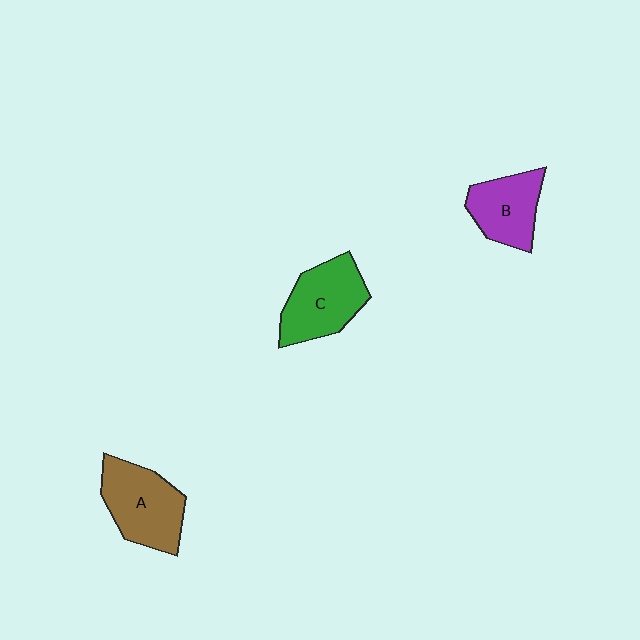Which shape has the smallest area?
Shape B (purple).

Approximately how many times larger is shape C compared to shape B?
Approximately 1.2 times.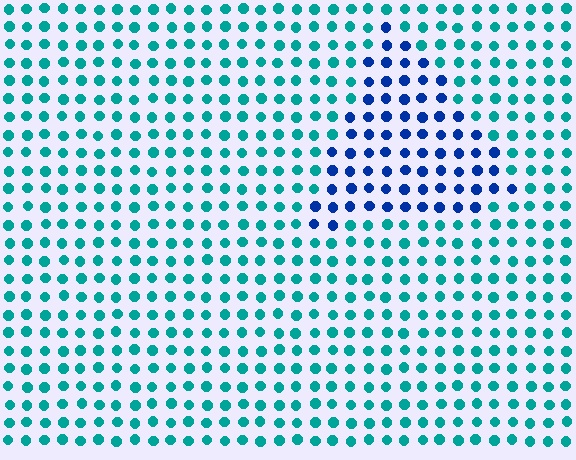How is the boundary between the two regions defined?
The boundary is defined purely by a slight shift in hue (about 46 degrees). Spacing, size, and orientation are identical on both sides.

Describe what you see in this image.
The image is filled with small teal elements in a uniform arrangement. A triangle-shaped region is visible where the elements are tinted to a slightly different hue, forming a subtle color boundary.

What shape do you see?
I see a triangle.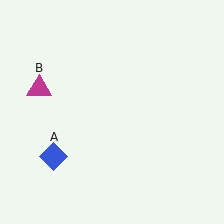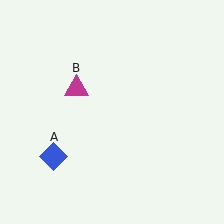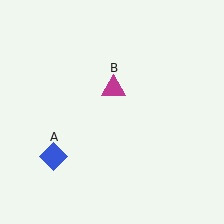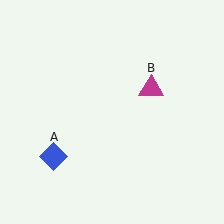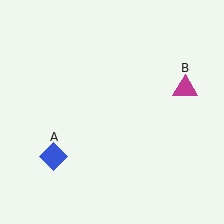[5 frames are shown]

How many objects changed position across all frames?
1 object changed position: magenta triangle (object B).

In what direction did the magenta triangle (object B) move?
The magenta triangle (object B) moved right.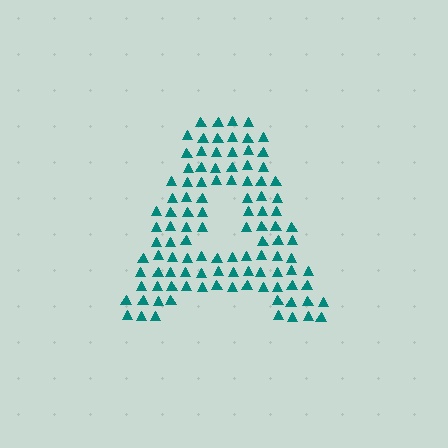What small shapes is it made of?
It is made of small triangles.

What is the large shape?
The large shape is the letter A.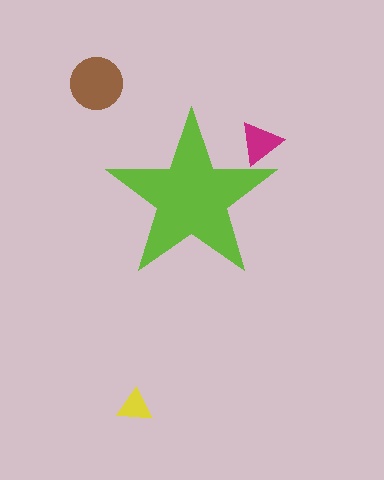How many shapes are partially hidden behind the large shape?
1 shape is partially hidden.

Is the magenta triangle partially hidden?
Yes, the magenta triangle is partially hidden behind the lime star.